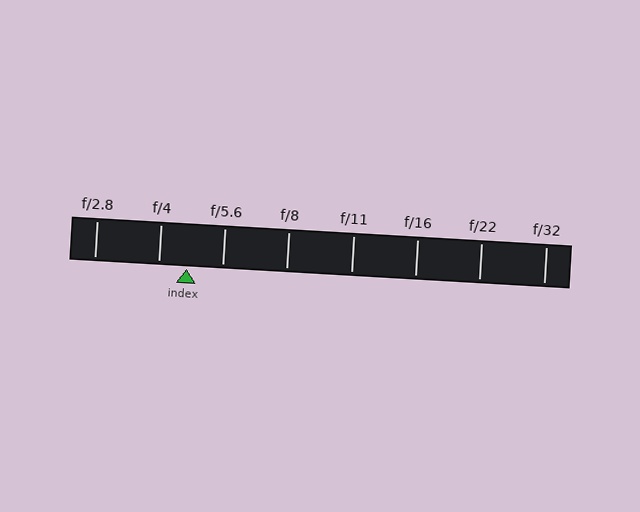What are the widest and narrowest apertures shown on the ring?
The widest aperture shown is f/2.8 and the narrowest is f/32.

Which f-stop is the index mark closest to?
The index mark is closest to f/4.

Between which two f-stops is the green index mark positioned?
The index mark is between f/4 and f/5.6.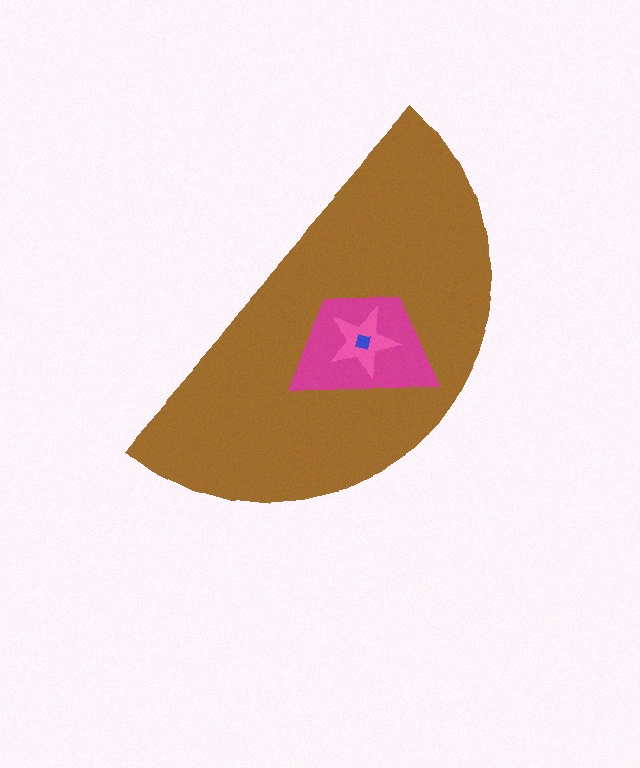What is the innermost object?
The blue square.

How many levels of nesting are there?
4.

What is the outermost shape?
The brown semicircle.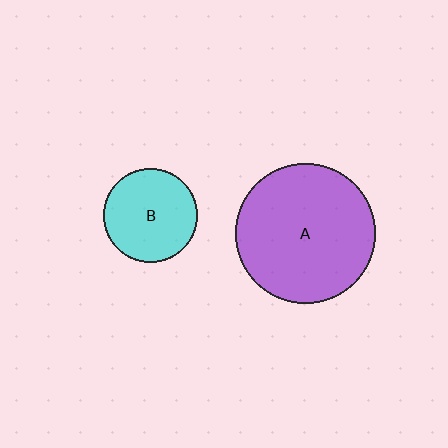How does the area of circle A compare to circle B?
Approximately 2.2 times.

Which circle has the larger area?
Circle A (purple).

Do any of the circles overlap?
No, none of the circles overlap.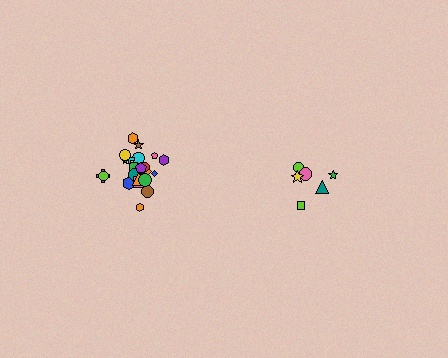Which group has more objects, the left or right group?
The left group.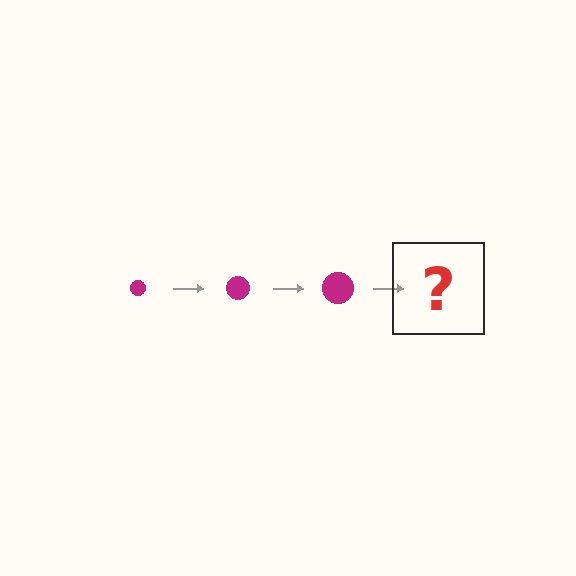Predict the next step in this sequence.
The next step is a magenta circle, larger than the previous one.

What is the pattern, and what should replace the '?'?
The pattern is that the circle gets progressively larger each step. The '?' should be a magenta circle, larger than the previous one.